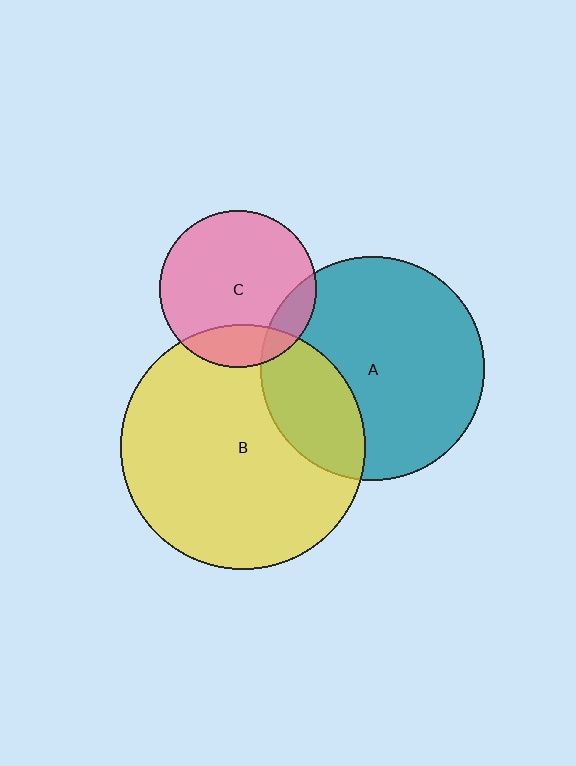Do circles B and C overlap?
Yes.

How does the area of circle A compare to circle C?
Approximately 2.1 times.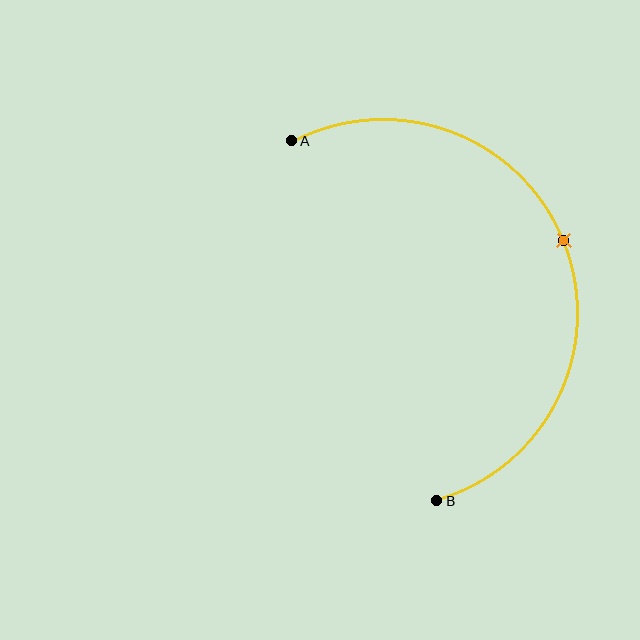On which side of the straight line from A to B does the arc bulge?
The arc bulges to the right of the straight line connecting A and B.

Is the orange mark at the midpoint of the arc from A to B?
Yes. The orange mark lies on the arc at equal arc-length from both A and B — it is the arc midpoint.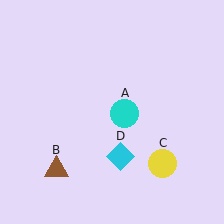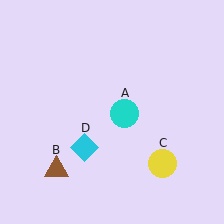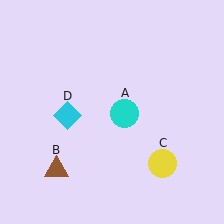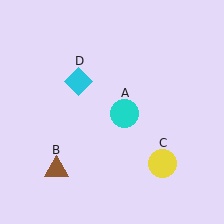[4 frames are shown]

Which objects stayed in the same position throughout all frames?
Cyan circle (object A) and brown triangle (object B) and yellow circle (object C) remained stationary.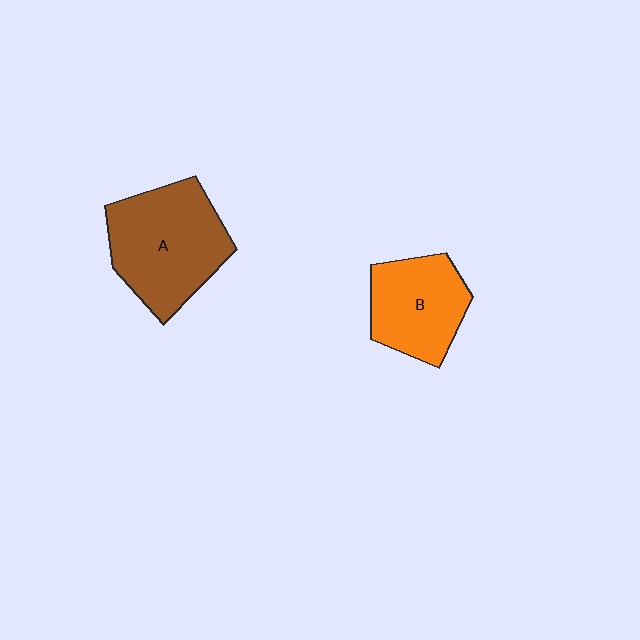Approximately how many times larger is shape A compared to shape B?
Approximately 1.4 times.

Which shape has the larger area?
Shape A (brown).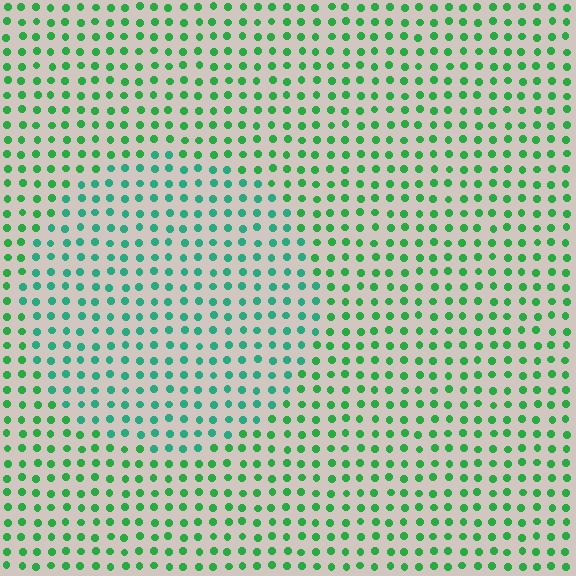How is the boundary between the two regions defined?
The boundary is defined purely by a slight shift in hue (about 29 degrees). Spacing, size, and orientation are identical on both sides.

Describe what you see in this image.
The image is filled with small green elements in a uniform arrangement. A circle-shaped region is visible where the elements are tinted to a slightly different hue, forming a subtle color boundary.